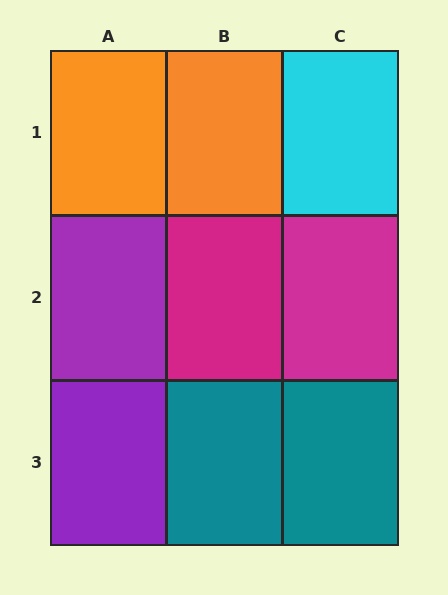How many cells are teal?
2 cells are teal.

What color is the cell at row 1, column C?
Cyan.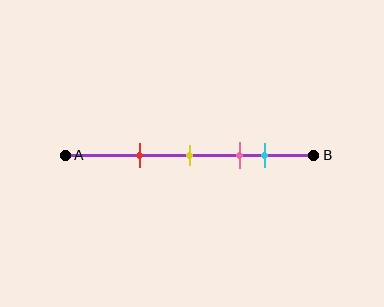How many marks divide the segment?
There are 4 marks dividing the segment.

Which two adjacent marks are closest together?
The pink and cyan marks are the closest adjacent pair.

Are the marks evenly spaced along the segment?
No, the marks are not evenly spaced.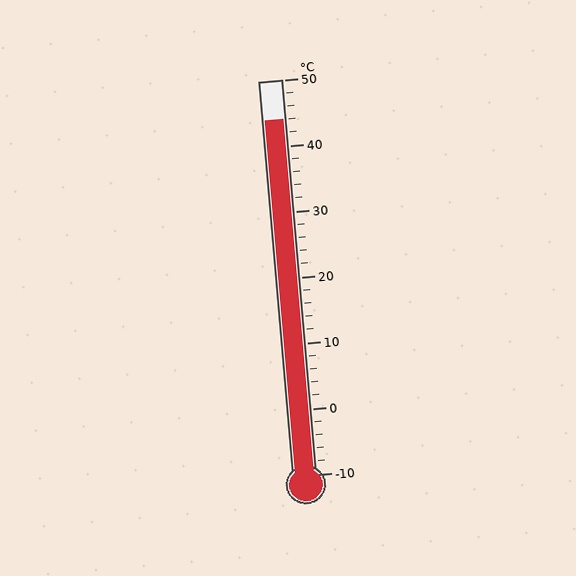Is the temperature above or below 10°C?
The temperature is above 10°C.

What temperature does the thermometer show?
The thermometer shows approximately 44°C.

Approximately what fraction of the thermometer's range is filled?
The thermometer is filled to approximately 90% of its range.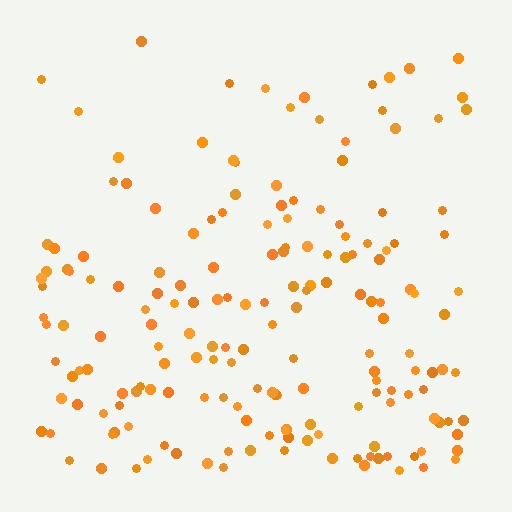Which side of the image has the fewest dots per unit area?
The top.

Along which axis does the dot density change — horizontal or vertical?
Vertical.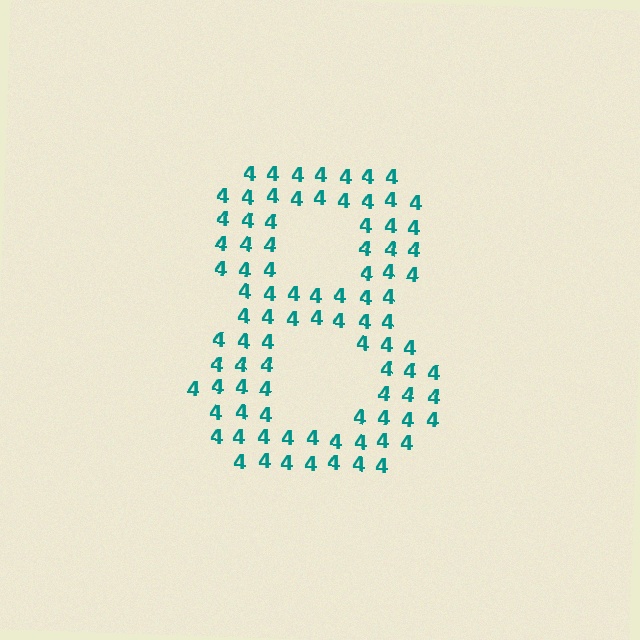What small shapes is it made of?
It is made of small digit 4's.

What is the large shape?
The large shape is the digit 8.